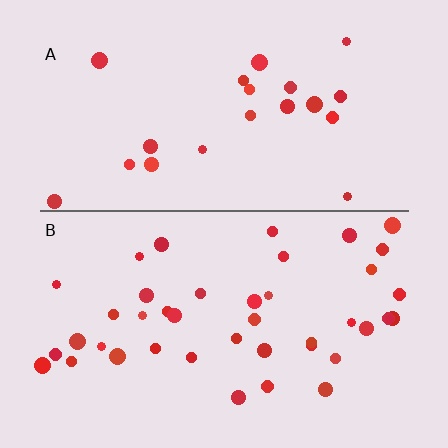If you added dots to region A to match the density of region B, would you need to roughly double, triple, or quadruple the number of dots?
Approximately double.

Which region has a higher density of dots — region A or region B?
B (the bottom).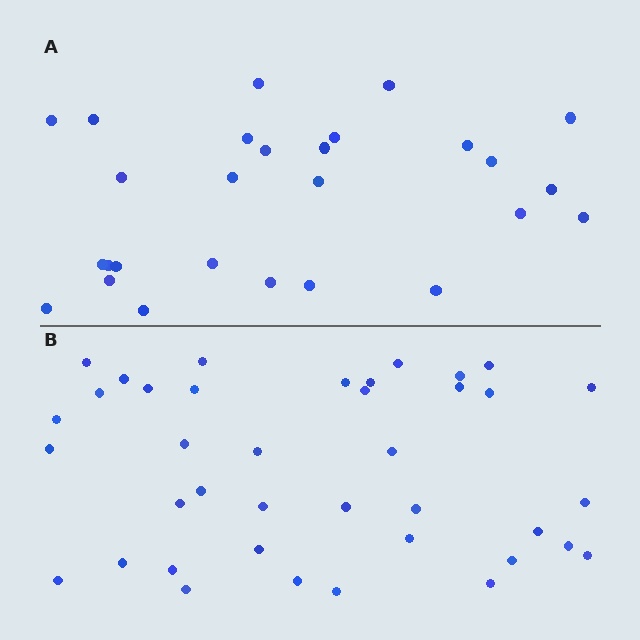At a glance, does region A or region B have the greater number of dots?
Region B (the bottom region) has more dots.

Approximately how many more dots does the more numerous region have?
Region B has roughly 12 or so more dots than region A.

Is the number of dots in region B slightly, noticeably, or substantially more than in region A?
Region B has noticeably more, but not dramatically so. The ratio is roughly 1.4 to 1.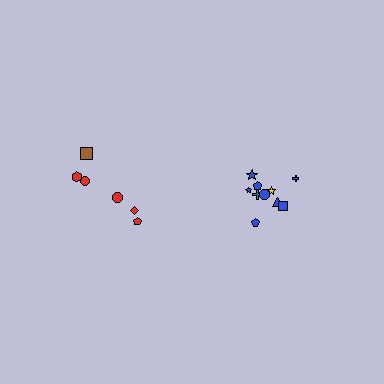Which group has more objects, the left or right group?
The right group.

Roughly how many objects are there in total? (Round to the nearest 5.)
Roughly 15 objects in total.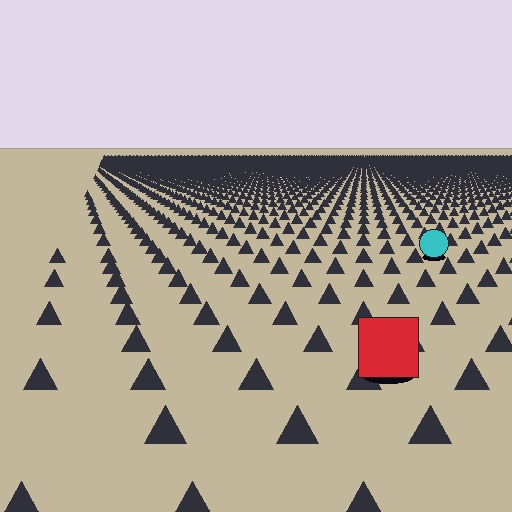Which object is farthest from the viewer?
The cyan circle is farthest from the viewer. It appears smaller and the ground texture around it is denser.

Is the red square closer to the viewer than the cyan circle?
Yes. The red square is closer — you can tell from the texture gradient: the ground texture is coarser near it.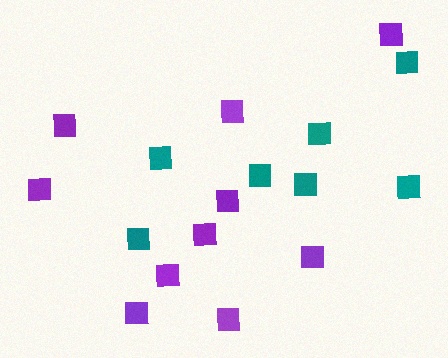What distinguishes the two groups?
There are 2 groups: one group of purple squares (10) and one group of teal squares (7).